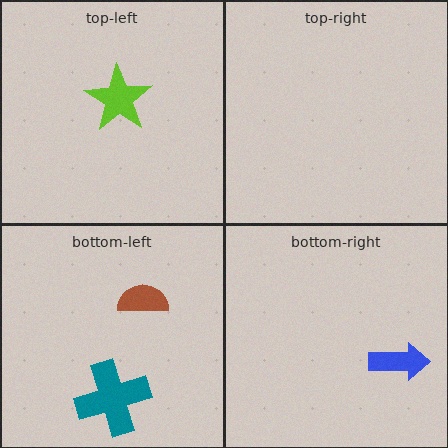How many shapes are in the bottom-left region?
2.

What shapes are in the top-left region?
The lime star.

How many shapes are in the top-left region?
1.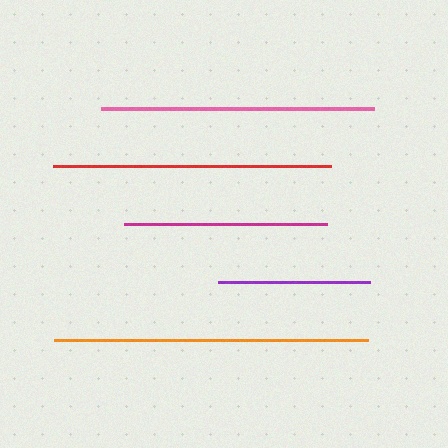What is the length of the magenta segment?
The magenta segment is approximately 203 pixels long.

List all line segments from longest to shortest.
From longest to shortest: orange, red, pink, magenta, purple.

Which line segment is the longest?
The orange line is the longest at approximately 314 pixels.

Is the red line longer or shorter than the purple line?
The red line is longer than the purple line.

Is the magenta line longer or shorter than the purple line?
The magenta line is longer than the purple line.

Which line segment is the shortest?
The purple line is the shortest at approximately 152 pixels.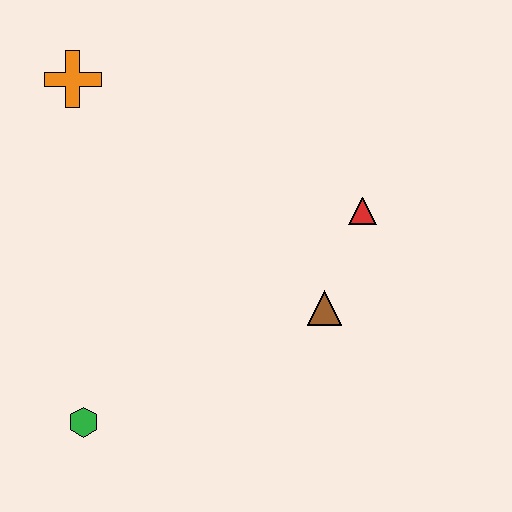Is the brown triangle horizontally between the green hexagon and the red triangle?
Yes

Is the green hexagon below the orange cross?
Yes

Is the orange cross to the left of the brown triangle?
Yes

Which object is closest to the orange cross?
The red triangle is closest to the orange cross.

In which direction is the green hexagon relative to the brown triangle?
The green hexagon is to the left of the brown triangle.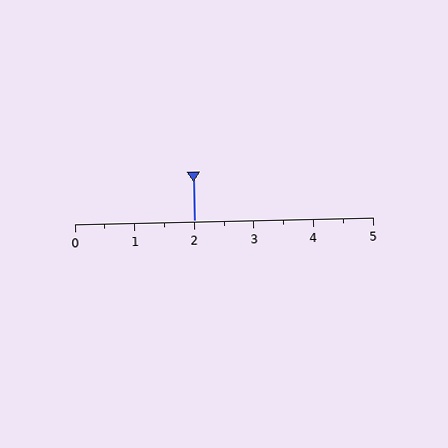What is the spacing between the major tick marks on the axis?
The major ticks are spaced 1 apart.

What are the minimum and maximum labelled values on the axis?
The axis runs from 0 to 5.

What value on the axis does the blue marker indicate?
The marker indicates approximately 2.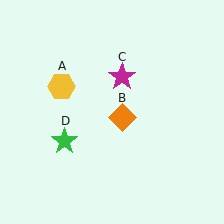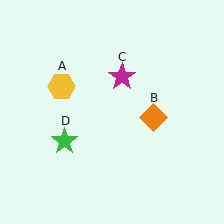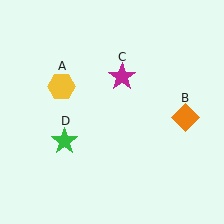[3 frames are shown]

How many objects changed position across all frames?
1 object changed position: orange diamond (object B).